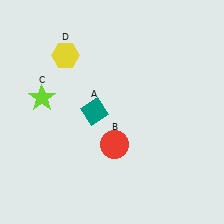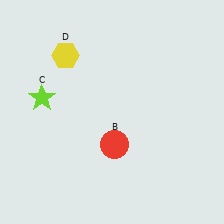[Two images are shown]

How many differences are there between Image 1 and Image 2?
There is 1 difference between the two images.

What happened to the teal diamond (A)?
The teal diamond (A) was removed in Image 2. It was in the top-left area of Image 1.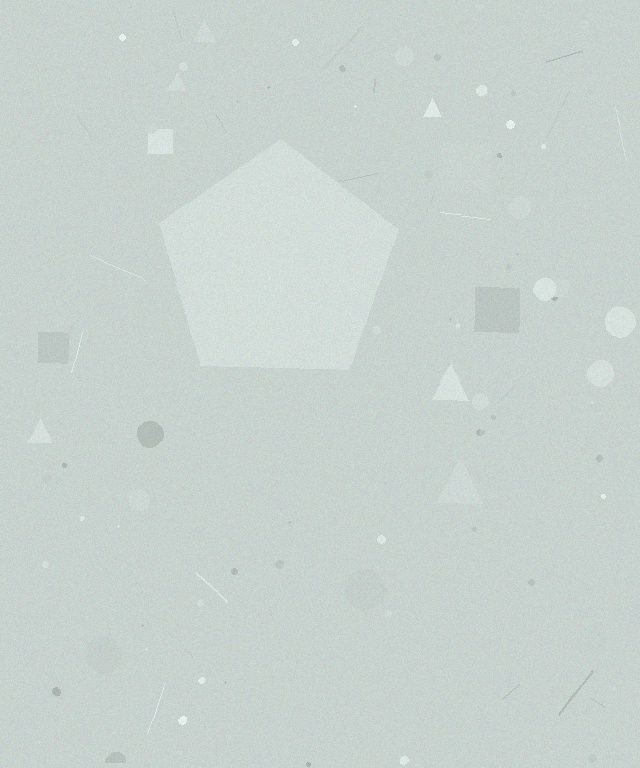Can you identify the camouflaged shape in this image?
The camouflaged shape is a pentagon.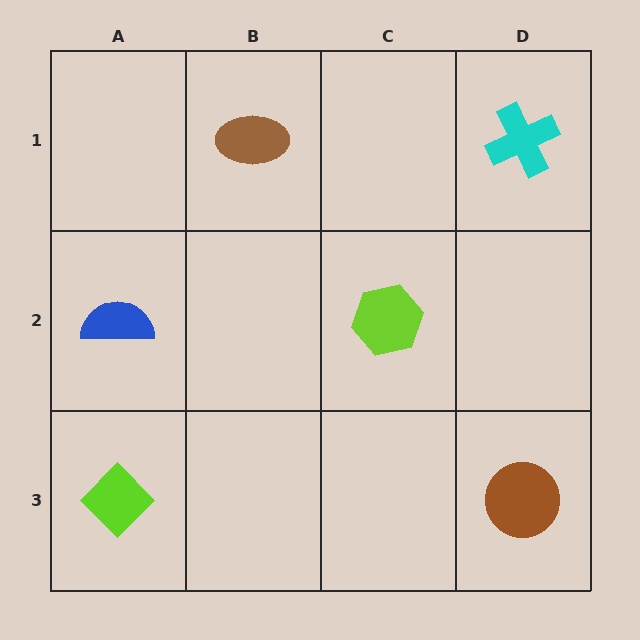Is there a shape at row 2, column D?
No, that cell is empty.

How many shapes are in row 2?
2 shapes.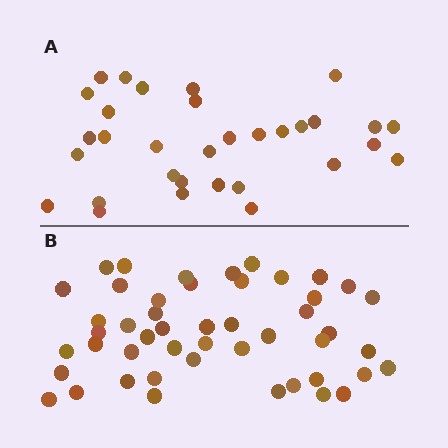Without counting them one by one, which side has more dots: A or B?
Region B (the bottom region) has more dots.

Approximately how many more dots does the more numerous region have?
Region B has approximately 15 more dots than region A.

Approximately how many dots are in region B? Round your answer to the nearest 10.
About 50 dots. (The exact count is 48, which rounds to 50.)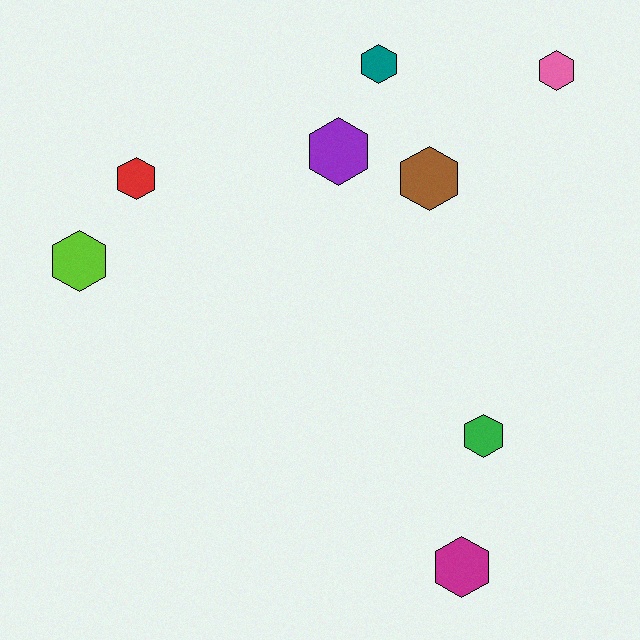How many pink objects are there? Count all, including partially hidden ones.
There is 1 pink object.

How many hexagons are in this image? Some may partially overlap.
There are 8 hexagons.